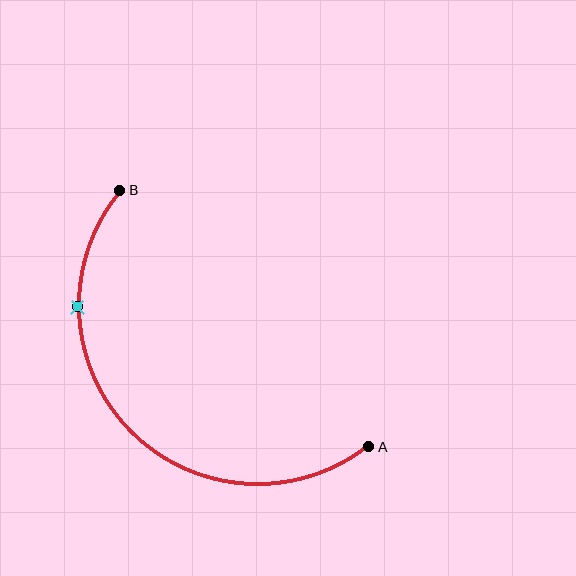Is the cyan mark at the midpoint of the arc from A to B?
No. The cyan mark lies on the arc but is closer to endpoint B. The arc midpoint would be at the point on the curve equidistant along the arc from both A and B.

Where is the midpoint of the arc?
The arc midpoint is the point on the curve farthest from the straight line joining A and B. It sits below and to the left of that line.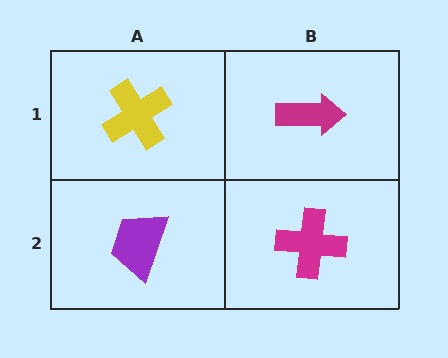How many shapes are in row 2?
2 shapes.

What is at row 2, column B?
A magenta cross.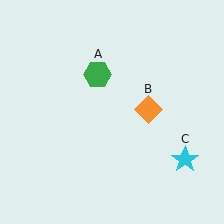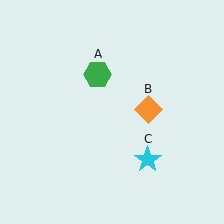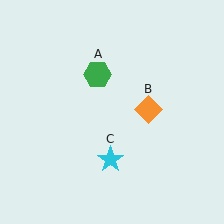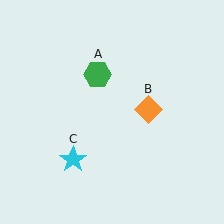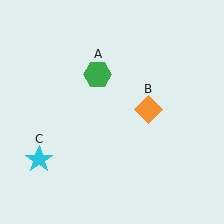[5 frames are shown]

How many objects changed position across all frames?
1 object changed position: cyan star (object C).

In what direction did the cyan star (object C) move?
The cyan star (object C) moved left.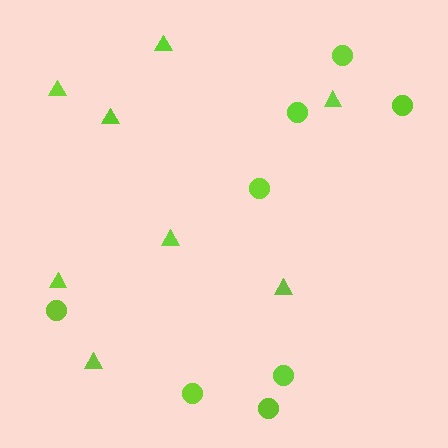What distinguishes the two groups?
There are 2 groups: one group of circles (8) and one group of triangles (8).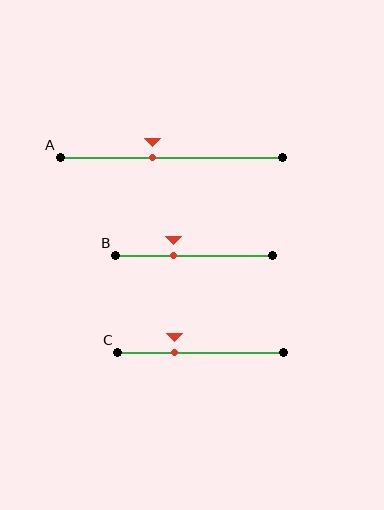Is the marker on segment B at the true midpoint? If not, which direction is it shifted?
No, the marker on segment B is shifted to the left by about 13% of the segment length.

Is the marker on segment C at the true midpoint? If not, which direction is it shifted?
No, the marker on segment C is shifted to the left by about 16% of the segment length.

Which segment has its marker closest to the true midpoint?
Segment A has its marker closest to the true midpoint.